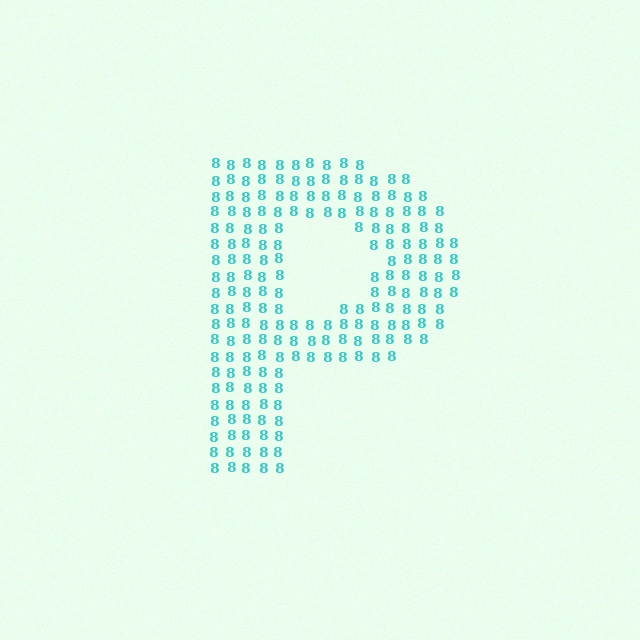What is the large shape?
The large shape is the letter P.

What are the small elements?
The small elements are digit 8's.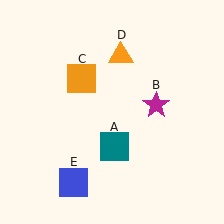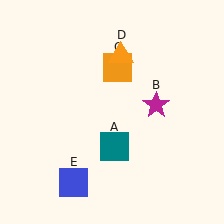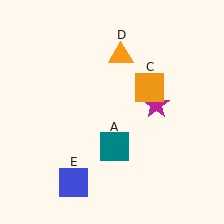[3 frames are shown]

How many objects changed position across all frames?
1 object changed position: orange square (object C).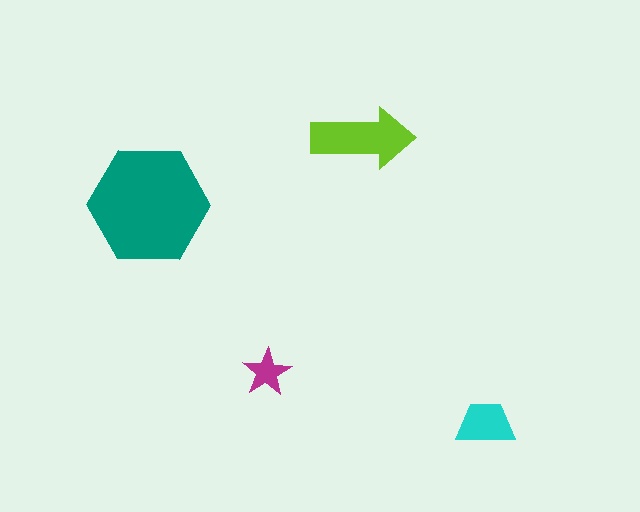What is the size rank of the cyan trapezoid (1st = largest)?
3rd.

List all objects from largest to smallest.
The teal hexagon, the lime arrow, the cyan trapezoid, the magenta star.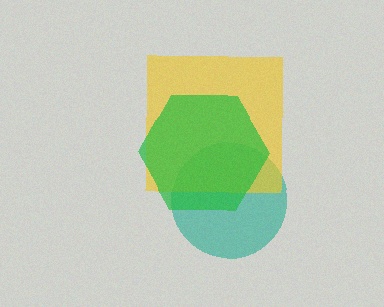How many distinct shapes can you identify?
There are 3 distinct shapes: a teal circle, a yellow square, a green hexagon.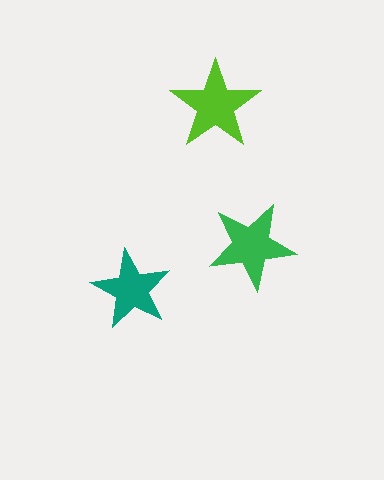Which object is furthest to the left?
The teal star is leftmost.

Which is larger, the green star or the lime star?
The lime one.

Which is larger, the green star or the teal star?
The green one.